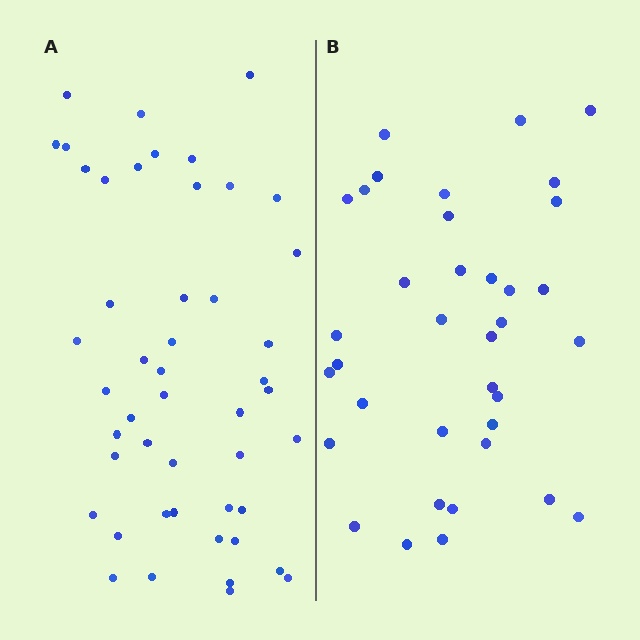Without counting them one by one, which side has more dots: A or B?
Region A (the left region) has more dots.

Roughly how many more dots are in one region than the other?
Region A has roughly 12 or so more dots than region B.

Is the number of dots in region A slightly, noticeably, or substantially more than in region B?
Region A has noticeably more, but not dramatically so. The ratio is roughly 1.3 to 1.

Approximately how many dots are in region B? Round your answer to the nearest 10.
About 40 dots. (The exact count is 36, which rounds to 40.)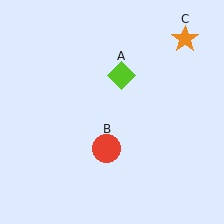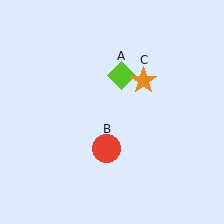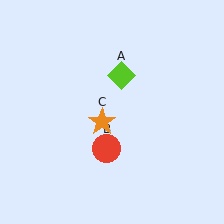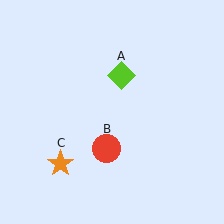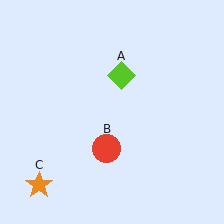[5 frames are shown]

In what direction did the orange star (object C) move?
The orange star (object C) moved down and to the left.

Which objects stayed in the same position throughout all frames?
Lime diamond (object A) and red circle (object B) remained stationary.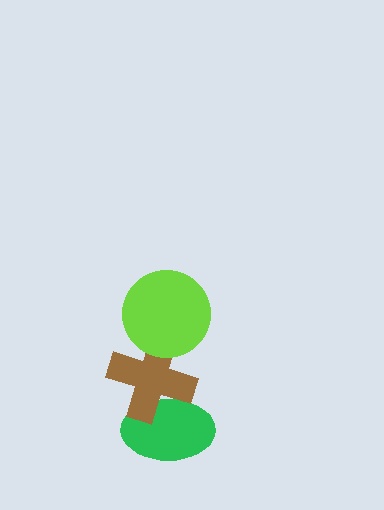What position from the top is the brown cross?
The brown cross is 2nd from the top.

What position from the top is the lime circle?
The lime circle is 1st from the top.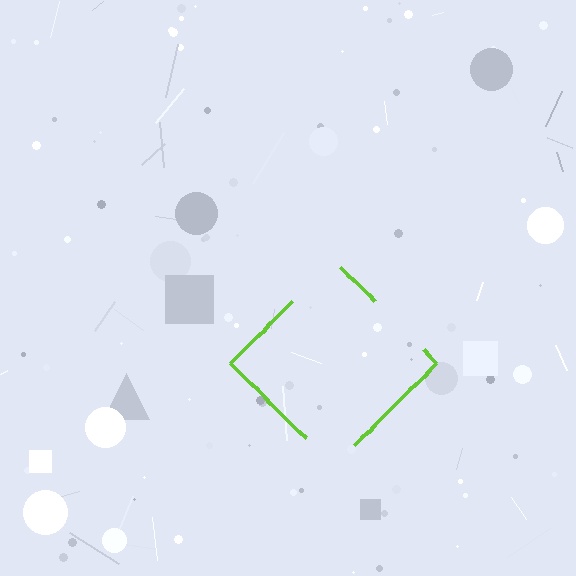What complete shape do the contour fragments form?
The contour fragments form a diamond.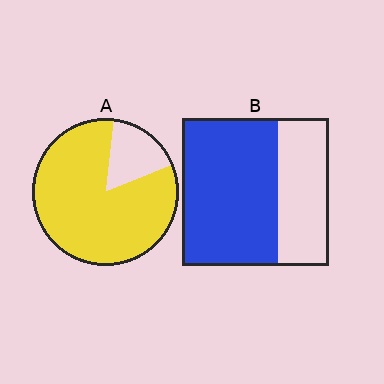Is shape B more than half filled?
Yes.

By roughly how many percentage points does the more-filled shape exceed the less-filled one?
By roughly 20 percentage points (A over B).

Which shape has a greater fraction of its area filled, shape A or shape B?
Shape A.